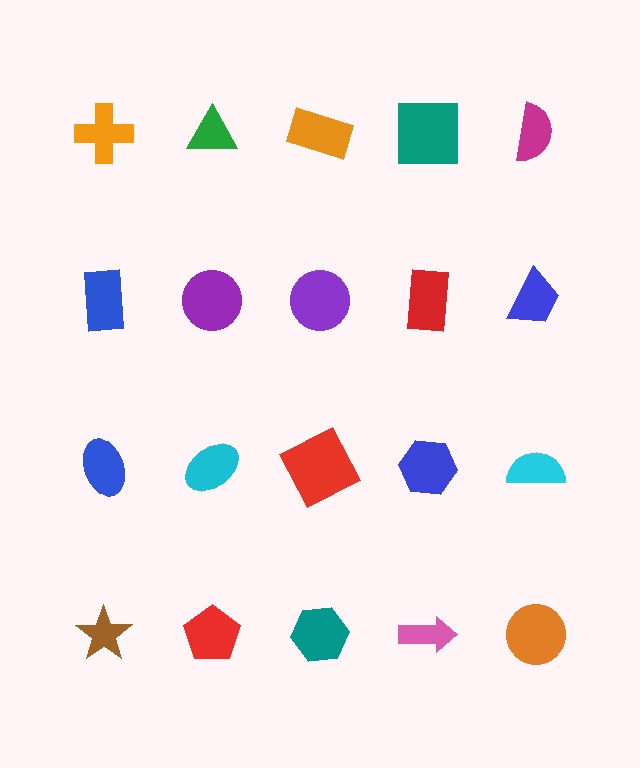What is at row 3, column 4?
A blue hexagon.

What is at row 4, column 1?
A brown star.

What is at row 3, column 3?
A red square.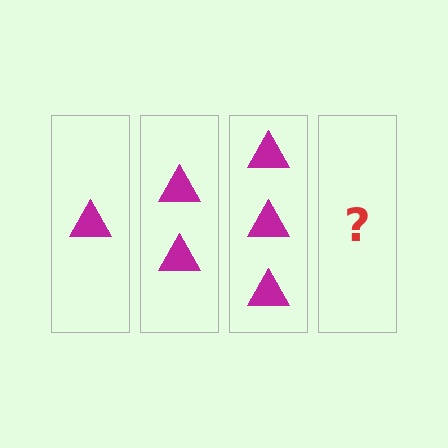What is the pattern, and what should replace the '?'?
The pattern is that each step adds one more triangle. The '?' should be 4 triangles.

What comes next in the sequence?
The next element should be 4 triangles.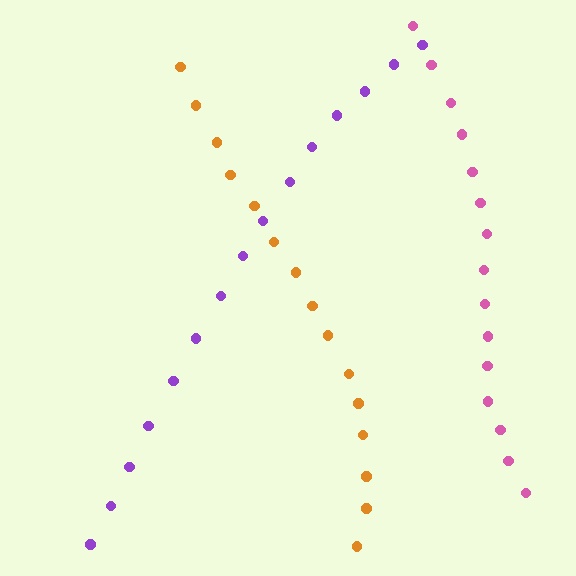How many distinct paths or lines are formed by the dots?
There are 3 distinct paths.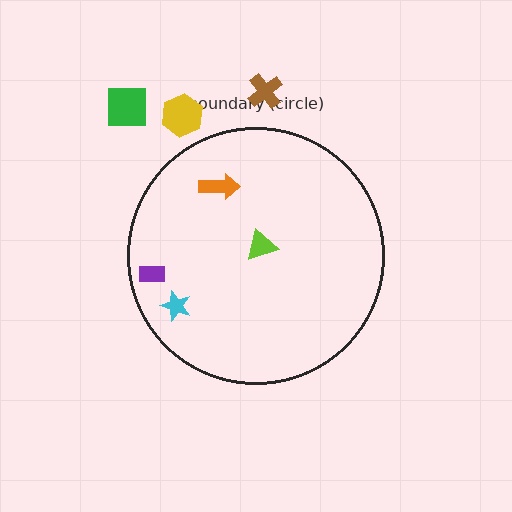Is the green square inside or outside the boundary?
Outside.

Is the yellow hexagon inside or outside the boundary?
Outside.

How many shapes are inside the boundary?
4 inside, 3 outside.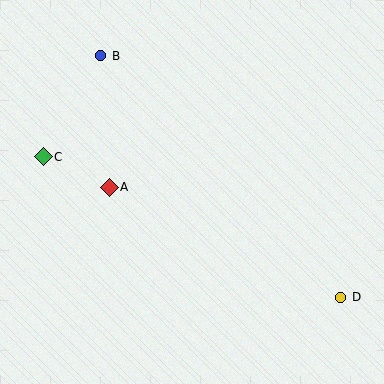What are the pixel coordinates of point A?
Point A is at (109, 187).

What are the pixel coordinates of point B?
Point B is at (101, 56).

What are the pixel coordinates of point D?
Point D is at (341, 297).